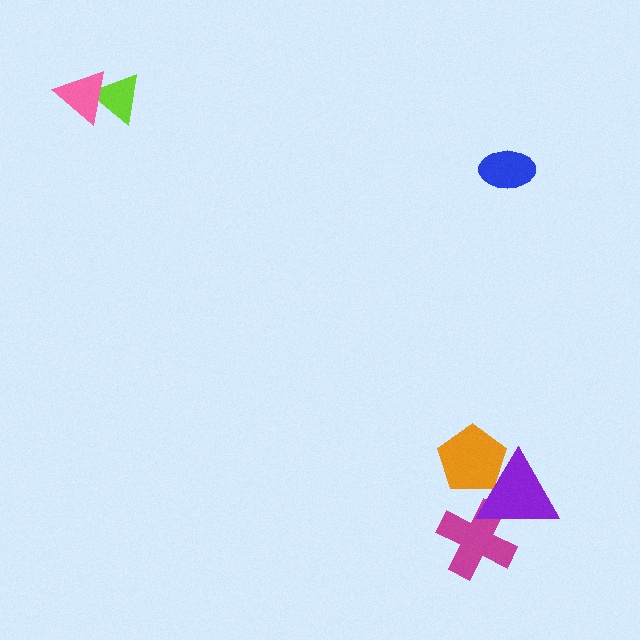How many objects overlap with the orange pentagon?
1 object overlaps with the orange pentagon.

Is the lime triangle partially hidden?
Yes, it is partially covered by another shape.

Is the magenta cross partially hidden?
Yes, it is partially covered by another shape.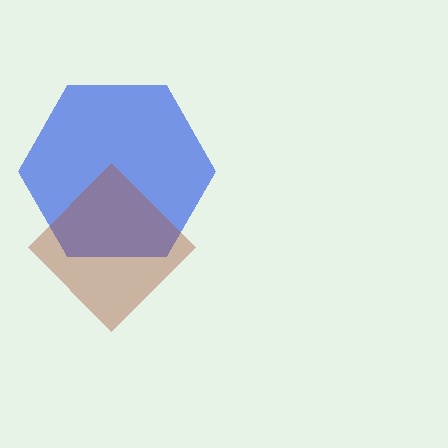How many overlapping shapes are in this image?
There are 2 overlapping shapes in the image.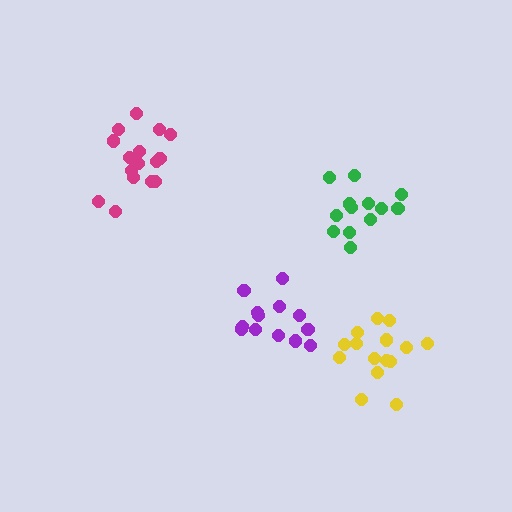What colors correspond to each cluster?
The clusters are colored: magenta, green, purple, yellow.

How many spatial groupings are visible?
There are 4 spatial groupings.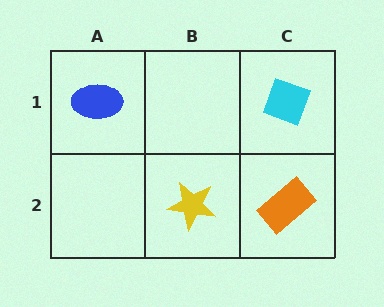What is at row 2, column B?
A yellow star.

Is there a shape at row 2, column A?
No, that cell is empty.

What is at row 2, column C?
An orange rectangle.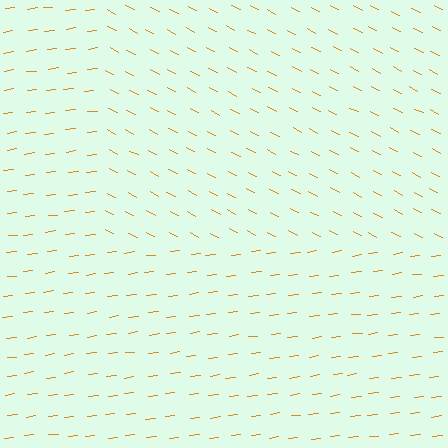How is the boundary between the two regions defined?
The boundary is defined purely by a change in line orientation (approximately 34 degrees difference). All lines are the same color and thickness.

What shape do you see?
I see a rectangle.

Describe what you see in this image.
The image is filled with small orange line segments. A rectangle region in the image has lines oriented differently from the surrounding lines, creating a visible texture boundary.